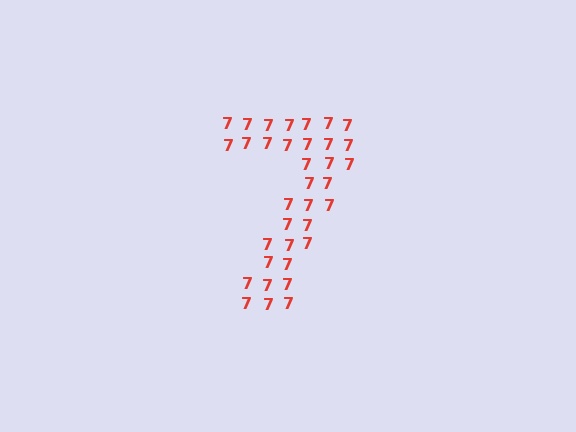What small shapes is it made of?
It is made of small digit 7's.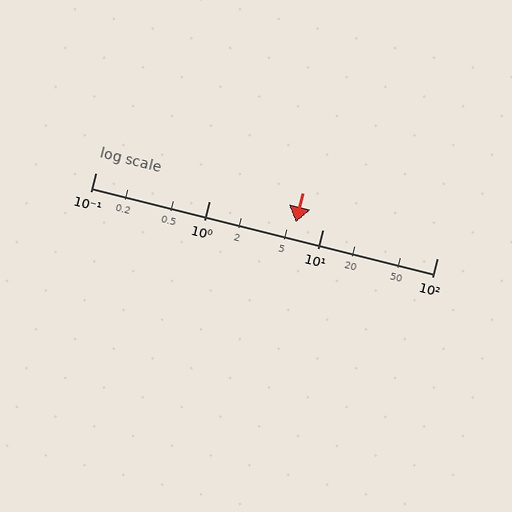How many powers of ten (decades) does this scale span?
The scale spans 3 decades, from 0.1 to 100.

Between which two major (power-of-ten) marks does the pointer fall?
The pointer is between 1 and 10.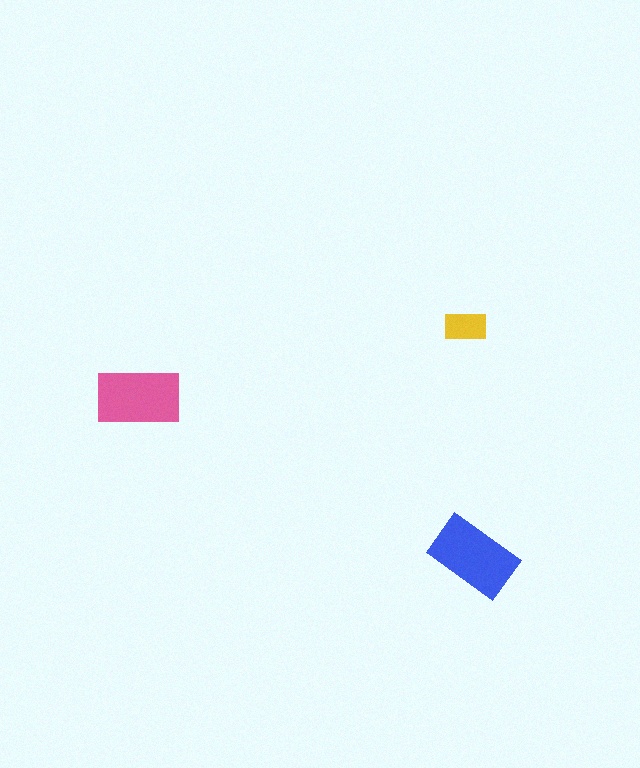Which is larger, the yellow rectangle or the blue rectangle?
The blue one.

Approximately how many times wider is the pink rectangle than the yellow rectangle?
About 2 times wider.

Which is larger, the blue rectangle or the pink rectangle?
The blue one.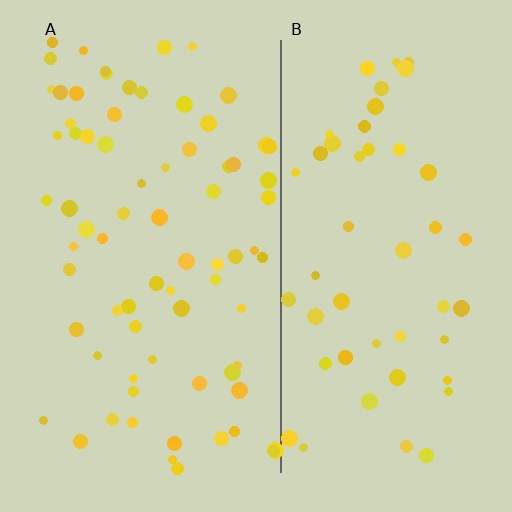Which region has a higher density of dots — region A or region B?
A (the left).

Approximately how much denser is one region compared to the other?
Approximately 1.5× — region A over region B.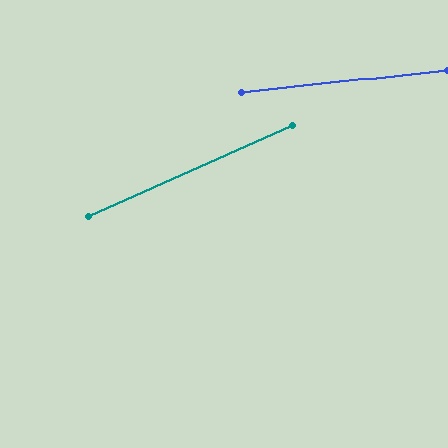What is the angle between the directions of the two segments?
Approximately 18 degrees.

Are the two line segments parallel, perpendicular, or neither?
Neither parallel nor perpendicular — they differ by about 18°.